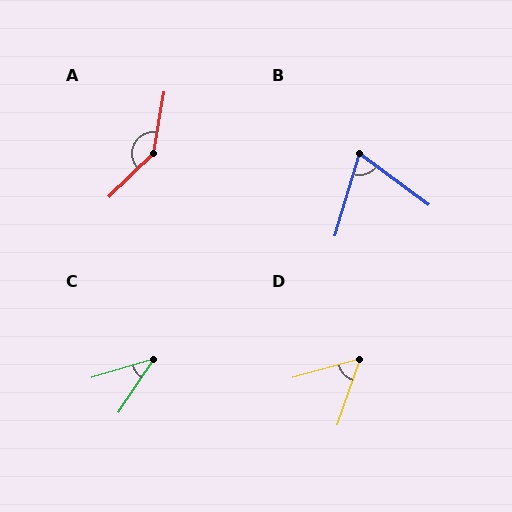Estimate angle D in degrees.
Approximately 56 degrees.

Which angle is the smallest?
C, at approximately 39 degrees.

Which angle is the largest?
A, at approximately 144 degrees.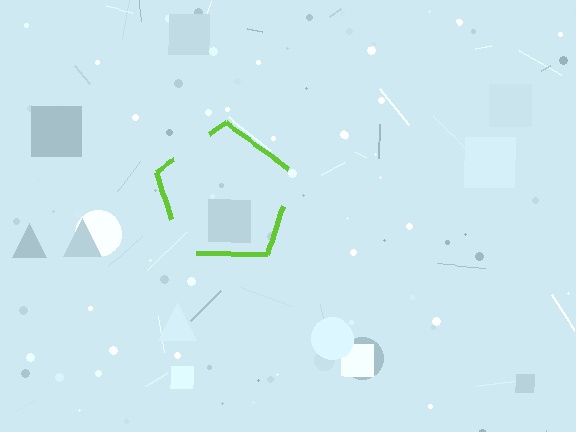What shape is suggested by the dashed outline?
The dashed outline suggests a pentagon.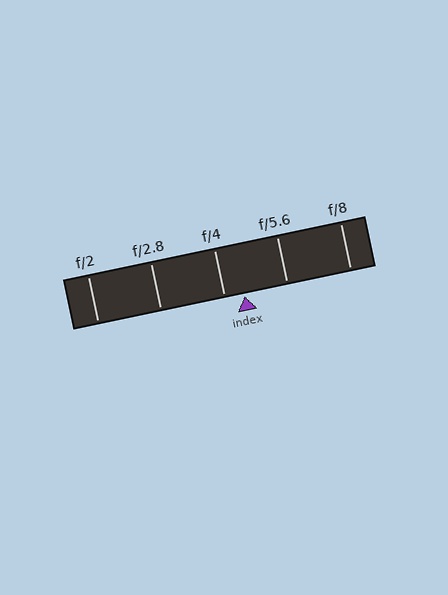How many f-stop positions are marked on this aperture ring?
There are 5 f-stop positions marked.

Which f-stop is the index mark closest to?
The index mark is closest to f/4.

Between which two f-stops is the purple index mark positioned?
The index mark is between f/4 and f/5.6.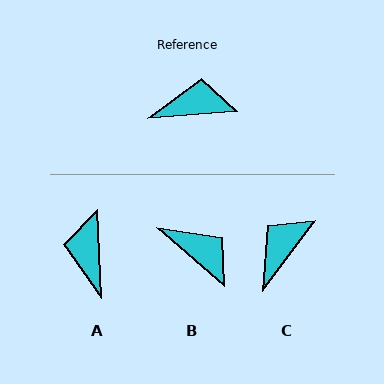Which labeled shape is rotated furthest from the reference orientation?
A, about 88 degrees away.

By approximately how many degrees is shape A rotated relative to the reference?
Approximately 88 degrees counter-clockwise.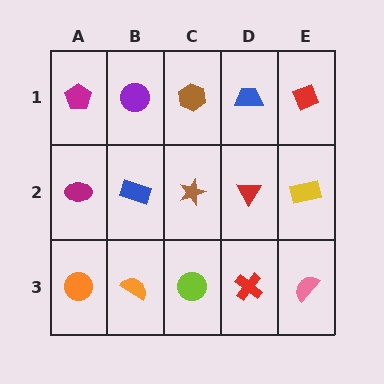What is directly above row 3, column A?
A magenta ellipse.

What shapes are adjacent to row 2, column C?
A brown hexagon (row 1, column C), a lime circle (row 3, column C), a blue rectangle (row 2, column B), a red triangle (row 2, column D).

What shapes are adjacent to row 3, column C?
A brown star (row 2, column C), an orange semicircle (row 3, column B), a red cross (row 3, column D).